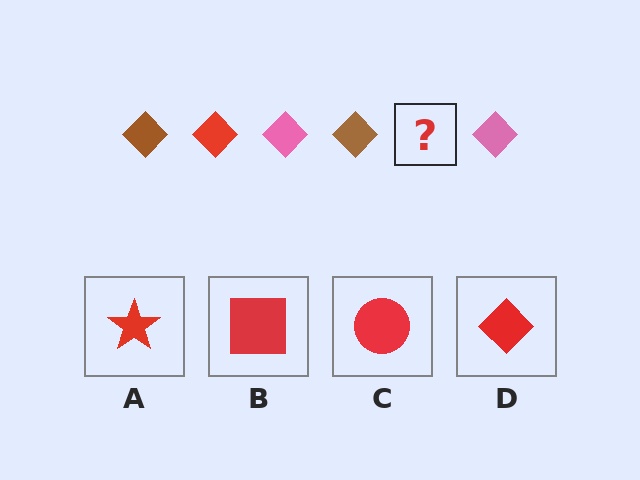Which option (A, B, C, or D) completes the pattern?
D.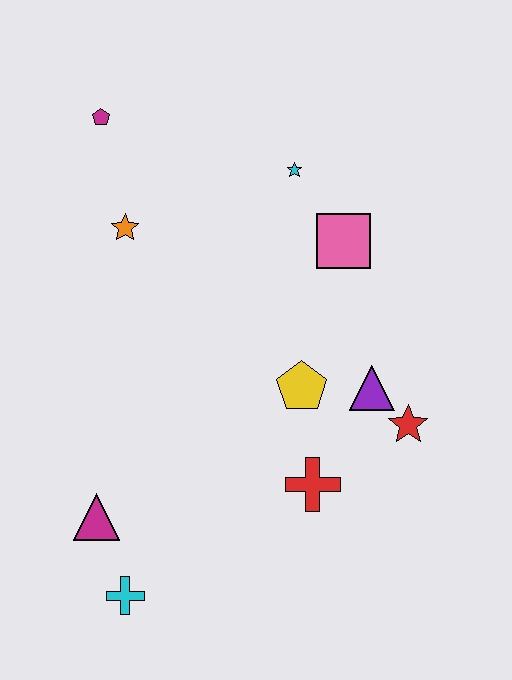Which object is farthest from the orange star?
The cyan cross is farthest from the orange star.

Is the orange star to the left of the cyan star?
Yes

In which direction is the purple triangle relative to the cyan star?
The purple triangle is below the cyan star.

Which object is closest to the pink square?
The cyan star is closest to the pink square.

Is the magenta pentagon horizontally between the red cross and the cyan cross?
No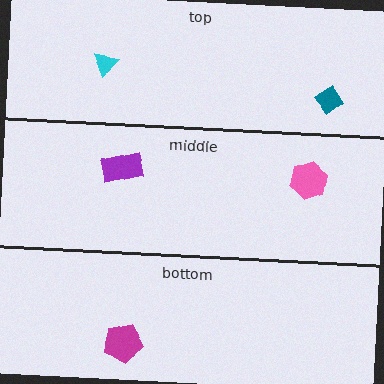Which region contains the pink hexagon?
The middle region.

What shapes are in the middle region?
The pink hexagon, the purple rectangle.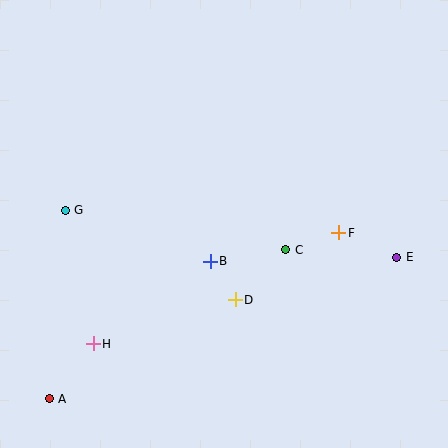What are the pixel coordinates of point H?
Point H is at (93, 344).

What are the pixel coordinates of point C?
Point C is at (286, 250).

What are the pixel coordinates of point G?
Point G is at (65, 210).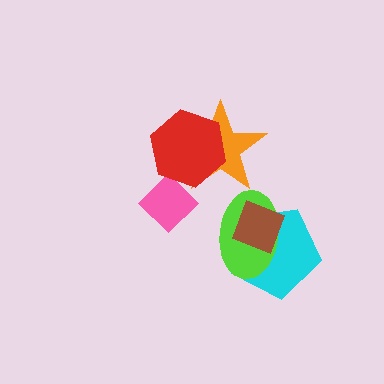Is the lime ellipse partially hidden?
Yes, it is partially covered by another shape.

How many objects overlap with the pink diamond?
1 object overlaps with the pink diamond.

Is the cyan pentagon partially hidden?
Yes, it is partially covered by another shape.